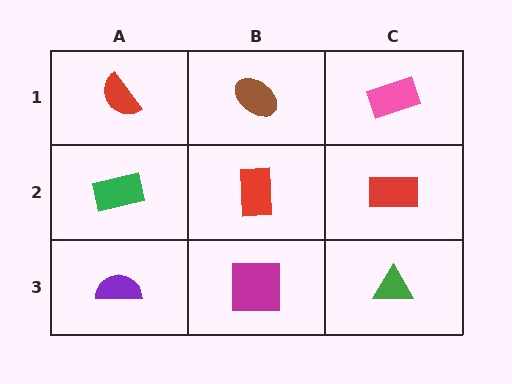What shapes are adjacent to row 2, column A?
A red semicircle (row 1, column A), a purple semicircle (row 3, column A), a red rectangle (row 2, column B).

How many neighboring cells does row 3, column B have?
3.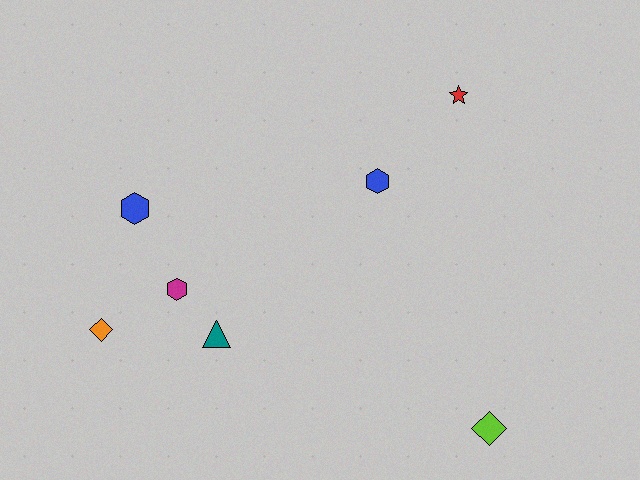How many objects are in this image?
There are 7 objects.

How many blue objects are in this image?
There are 2 blue objects.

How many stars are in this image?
There is 1 star.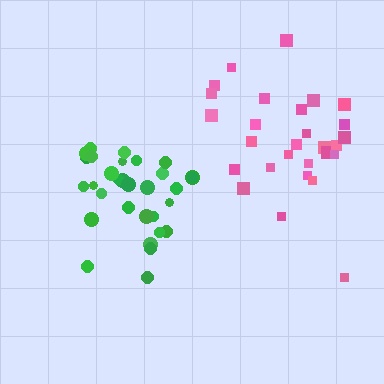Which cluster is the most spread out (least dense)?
Pink.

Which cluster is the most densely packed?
Green.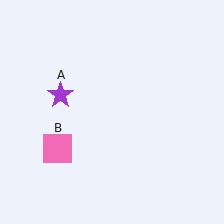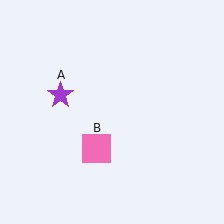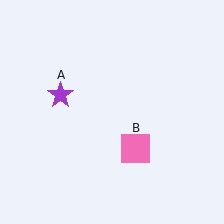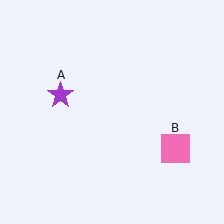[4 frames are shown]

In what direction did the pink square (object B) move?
The pink square (object B) moved right.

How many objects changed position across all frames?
1 object changed position: pink square (object B).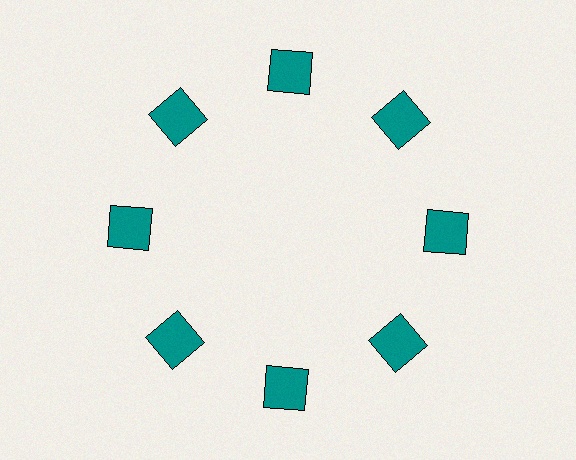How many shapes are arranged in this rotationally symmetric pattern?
There are 8 shapes, arranged in 8 groups of 1.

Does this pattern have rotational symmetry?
Yes, this pattern has 8-fold rotational symmetry. It looks the same after rotating 45 degrees around the center.